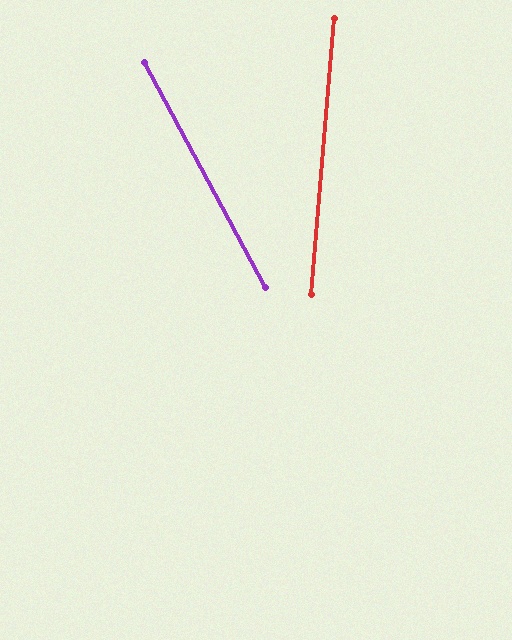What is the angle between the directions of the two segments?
Approximately 33 degrees.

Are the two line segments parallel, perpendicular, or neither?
Neither parallel nor perpendicular — they differ by about 33°.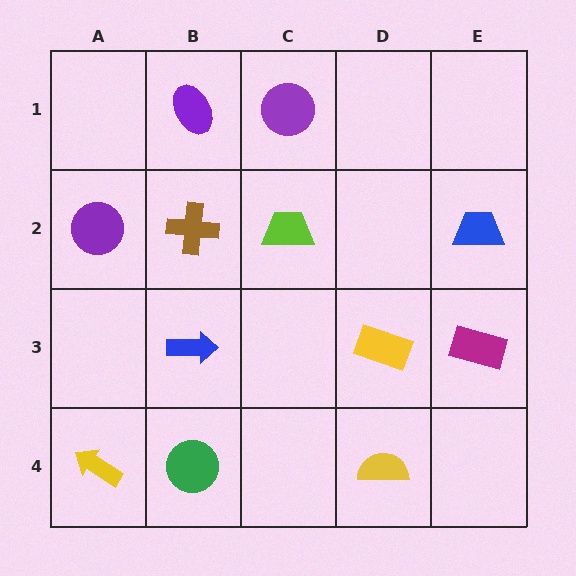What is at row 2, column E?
A blue trapezoid.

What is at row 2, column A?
A purple circle.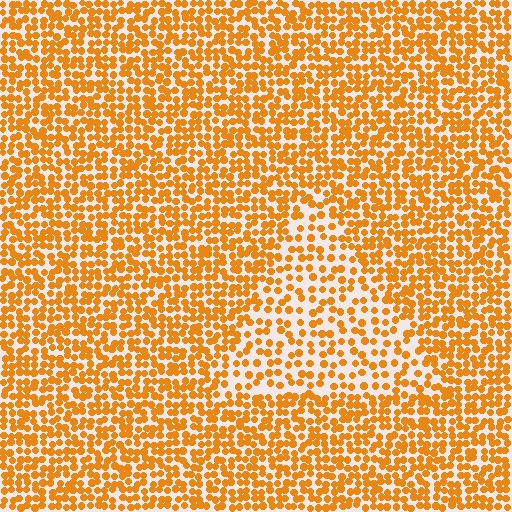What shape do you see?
I see a triangle.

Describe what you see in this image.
The image contains small orange elements arranged at two different densities. A triangle-shaped region is visible where the elements are less densely packed than the surrounding area.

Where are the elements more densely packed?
The elements are more densely packed outside the triangle boundary.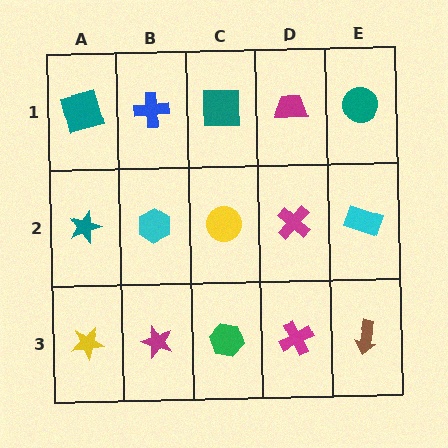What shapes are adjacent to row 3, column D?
A magenta cross (row 2, column D), a green hexagon (row 3, column C), a brown arrow (row 3, column E).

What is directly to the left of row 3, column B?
A yellow star.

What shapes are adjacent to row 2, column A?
A teal square (row 1, column A), a yellow star (row 3, column A), a cyan hexagon (row 2, column B).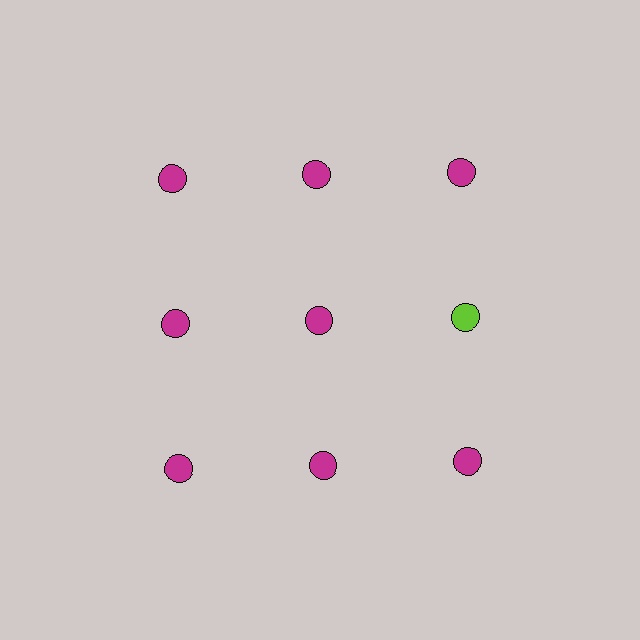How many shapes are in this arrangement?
There are 9 shapes arranged in a grid pattern.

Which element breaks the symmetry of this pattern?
The lime circle in the second row, center column breaks the symmetry. All other shapes are magenta circles.